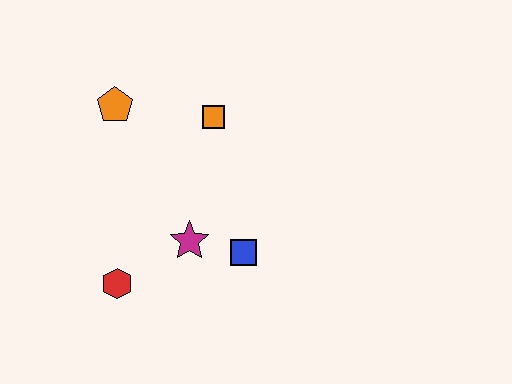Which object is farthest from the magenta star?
The orange pentagon is farthest from the magenta star.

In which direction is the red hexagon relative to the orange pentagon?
The red hexagon is below the orange pentagon.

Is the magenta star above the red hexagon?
Yes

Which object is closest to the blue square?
The magenta star is closest to the blue square.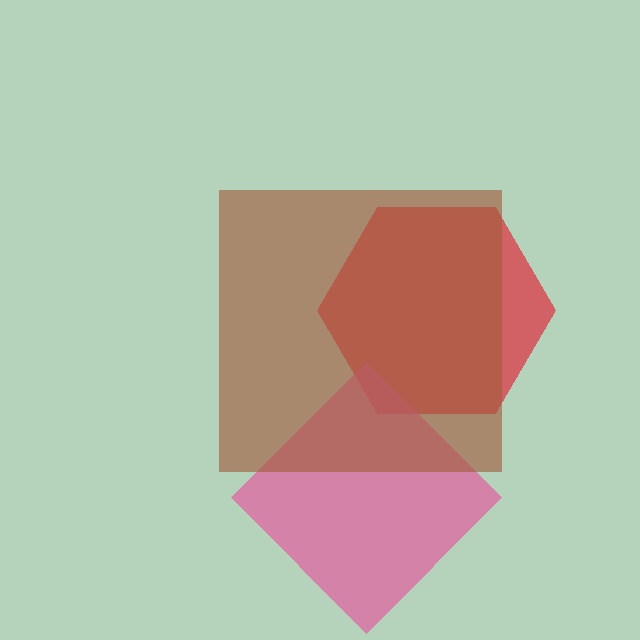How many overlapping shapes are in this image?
There are 3 overlapping shapes in the image.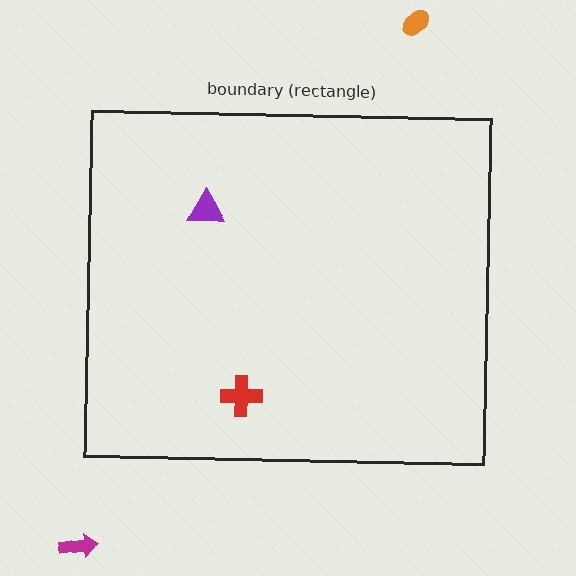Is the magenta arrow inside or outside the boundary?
Outside.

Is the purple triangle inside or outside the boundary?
Inside.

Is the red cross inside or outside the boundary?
Inside.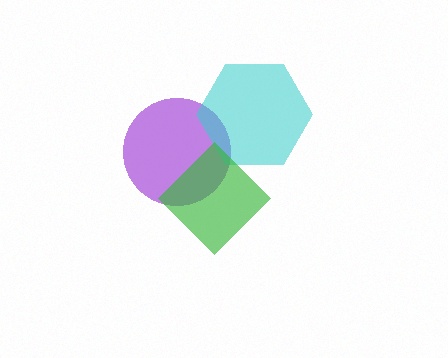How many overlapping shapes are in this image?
There are 3 overlapping shapes in the image.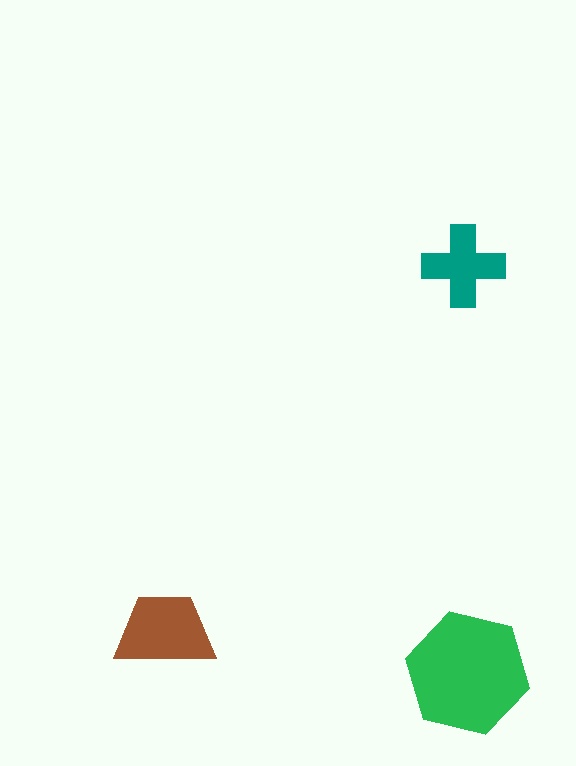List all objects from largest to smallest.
The green hexagon, the brown trapezoid, the teal cross.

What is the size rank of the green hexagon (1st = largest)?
1st.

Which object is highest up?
The teal cross is topmost.